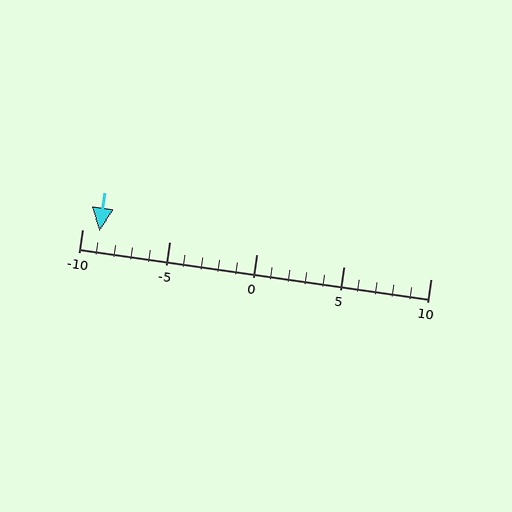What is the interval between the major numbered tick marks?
The major tick marks are spaced 5 units apart.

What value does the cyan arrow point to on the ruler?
The cyan arrow points to approximately -9.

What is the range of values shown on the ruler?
The ruler shows values from -10 to 10.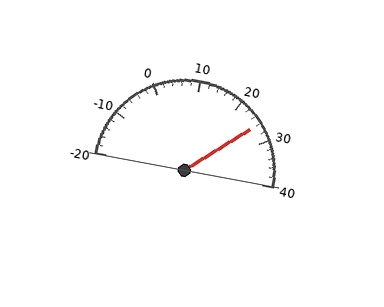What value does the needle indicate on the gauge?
The needle indicates approximately 26.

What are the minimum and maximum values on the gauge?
The gauge ranges from -20 to 40.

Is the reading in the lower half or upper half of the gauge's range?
The reading is in the upper half of the range (-20 to 40).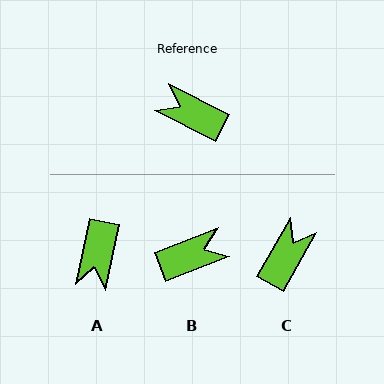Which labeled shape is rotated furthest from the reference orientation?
B, about 132 degrees away.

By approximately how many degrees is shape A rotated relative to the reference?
Approximately 105 degrees counter-clockwise.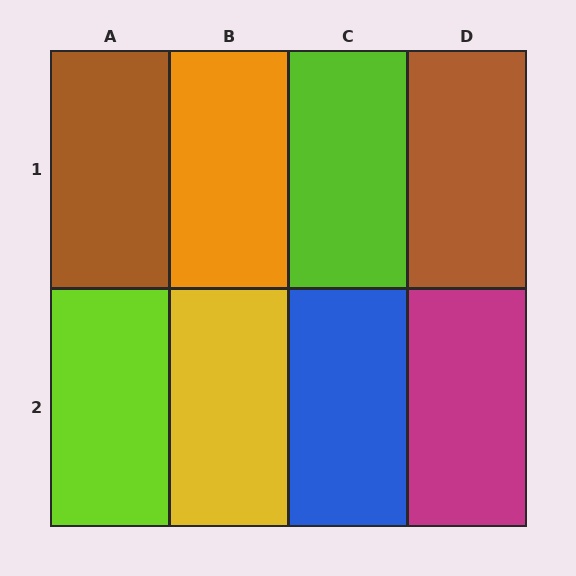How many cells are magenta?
1 cell is magenta.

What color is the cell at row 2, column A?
Lime.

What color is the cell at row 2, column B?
Yellow.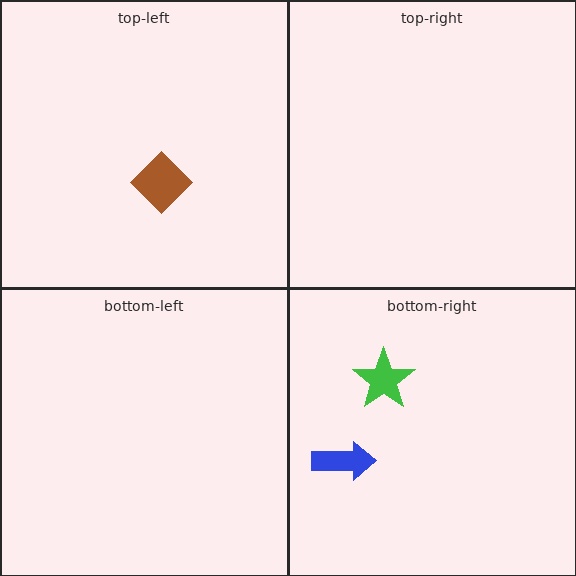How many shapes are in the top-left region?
1.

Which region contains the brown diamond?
The top-left region.